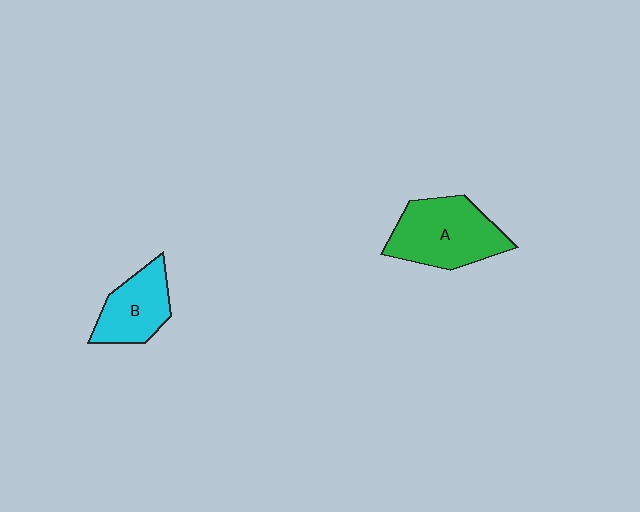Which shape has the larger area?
Shape A (green).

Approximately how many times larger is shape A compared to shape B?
Approximately 1.5 times.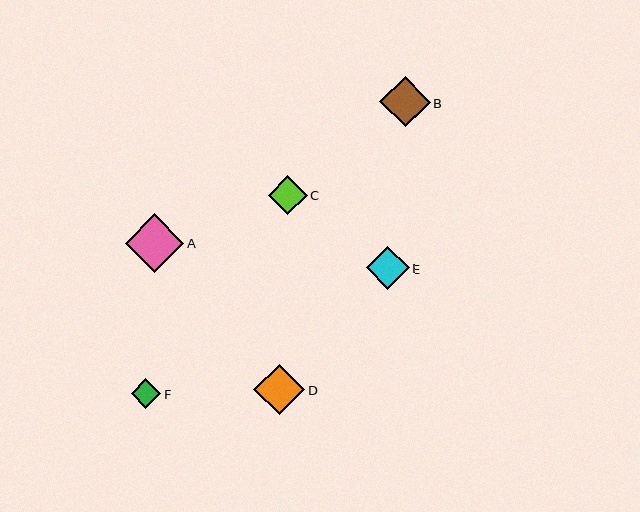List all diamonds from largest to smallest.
From largest to smallest: A, D, B, E, C, F.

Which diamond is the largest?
Diamond A is the largest with a size of approximately 59 pixels.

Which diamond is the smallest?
Diamond F is the smallest with a size of approximately 29 pixels.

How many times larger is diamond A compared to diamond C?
Diamond A is approximately 1.5 times the size of diamond C.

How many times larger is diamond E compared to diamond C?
Diamond E is approximately 1.1 times the size of diamond C.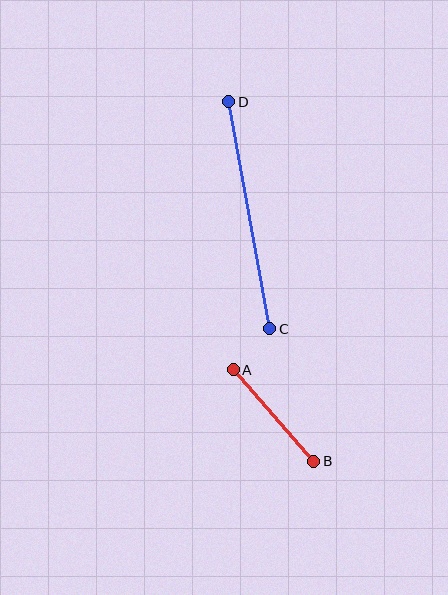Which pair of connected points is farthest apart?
Points C and D are farthest apart.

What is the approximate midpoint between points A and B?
The midpoint is at approximately (273, 415) pixels.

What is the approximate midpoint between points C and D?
The midpoint is at approximately (249, 215) pixels.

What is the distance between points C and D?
The distance is approximately 230 pixels.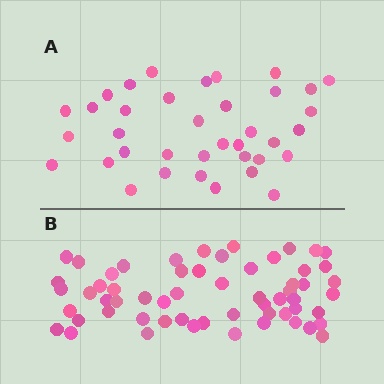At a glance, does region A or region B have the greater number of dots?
Region B (the bottom region) has more dots.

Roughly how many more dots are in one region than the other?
Region B has approximately 20 more dots than region A.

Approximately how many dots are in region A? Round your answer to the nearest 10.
About 40 dots. (The exact count is 37, which rounds to 40.)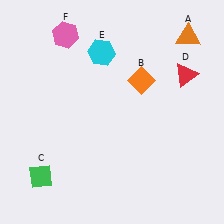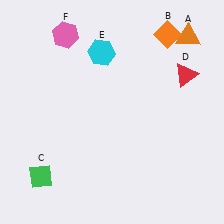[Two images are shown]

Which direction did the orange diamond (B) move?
The orange diamond (B) moved up.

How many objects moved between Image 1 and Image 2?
1 object moved between the two images.